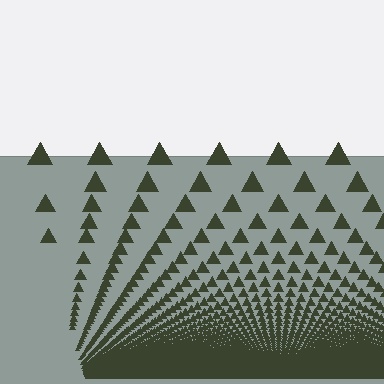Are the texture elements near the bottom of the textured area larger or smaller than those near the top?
Smaller. The gradient is inverted — elements near the bottom are smaller and denser.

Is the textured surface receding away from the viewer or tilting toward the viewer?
The surface appears to tilt toward the viewer. Texture elements get larger and sparser toward the top.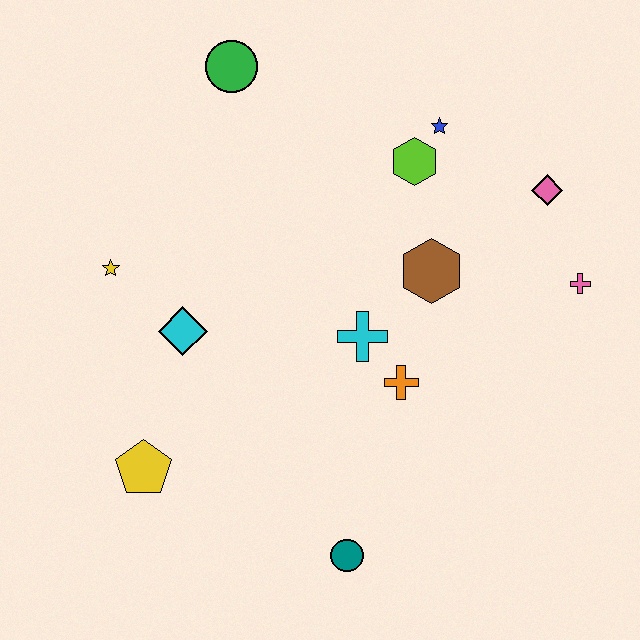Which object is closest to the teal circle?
The orange cross is closest to the teal circle.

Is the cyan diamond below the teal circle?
No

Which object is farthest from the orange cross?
The green circle is farthest from the orange cross.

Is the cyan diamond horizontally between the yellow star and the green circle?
Yes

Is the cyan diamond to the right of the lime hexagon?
No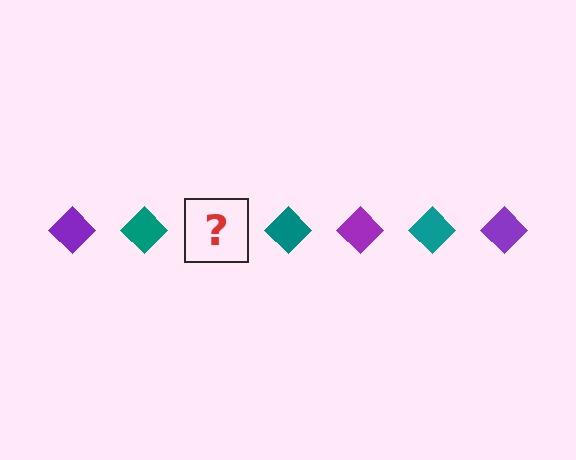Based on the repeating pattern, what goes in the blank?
The blank should be a purple diamond.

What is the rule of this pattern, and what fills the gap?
The rule is that the pattern cycles through purple, teal diamonds. The gap should be filled with a purple diamond.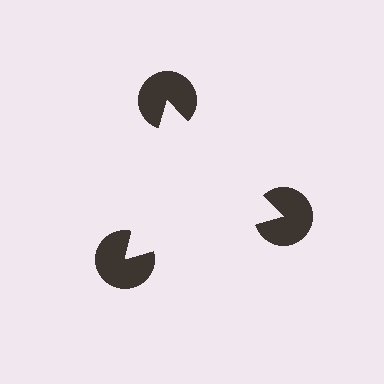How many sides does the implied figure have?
3 sides.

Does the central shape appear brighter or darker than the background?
It typically appears slightly brighter than the background, even though no actual brightness change is drawn.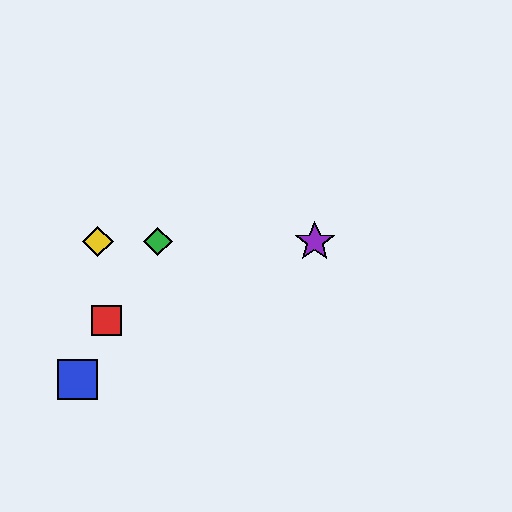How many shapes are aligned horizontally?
3 shapes (the green diamond, the yellow diamond, the purple star) are aligned horizontally.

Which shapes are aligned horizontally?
The green diamond, the yellow diamond, the purple star are aligned horizontally.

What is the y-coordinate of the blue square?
The blue square is at y≈379.